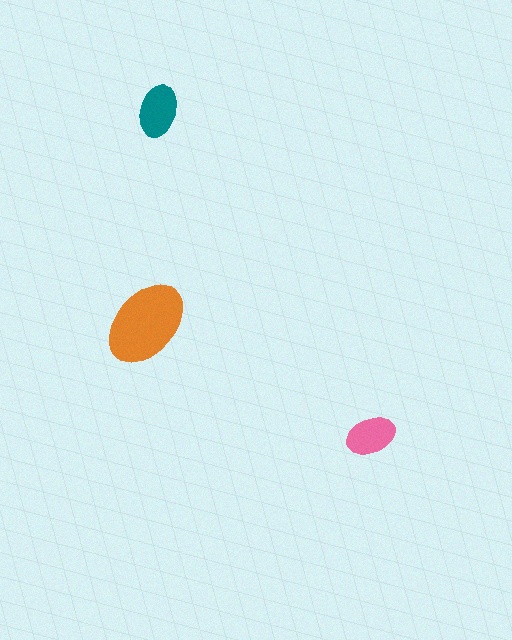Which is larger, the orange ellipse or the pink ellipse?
The orange one.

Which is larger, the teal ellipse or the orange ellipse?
The orange one.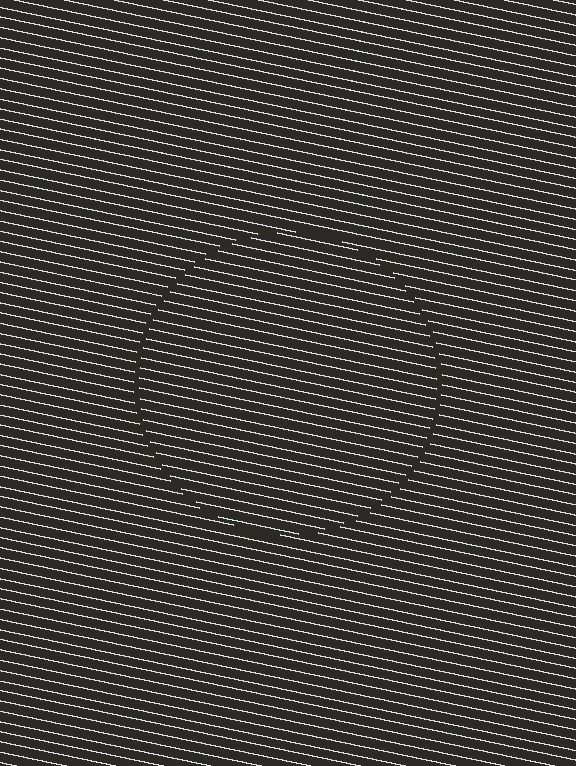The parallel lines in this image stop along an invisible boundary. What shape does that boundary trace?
An illusory circle. The interior of the shape contains the same grating, shifted by half a period — the contour is defined by the phase discontinuity where line-ends from the inner and outer gratings abut.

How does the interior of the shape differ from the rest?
The interior of the shape contains the same grating, shifted by half a period — the contour is defined by the phase discontinuity where line-ends from the inner and outer gratings abut.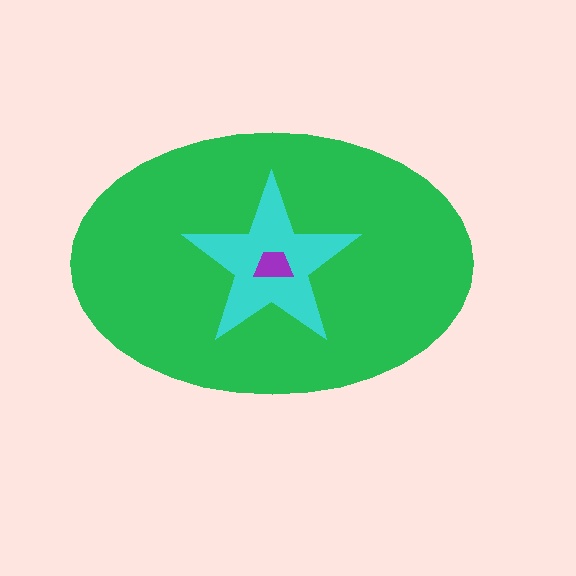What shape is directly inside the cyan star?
The purple trapezoid.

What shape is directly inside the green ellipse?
The cyan star.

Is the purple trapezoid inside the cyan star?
Yes.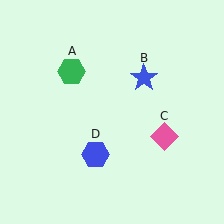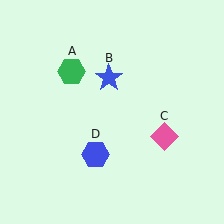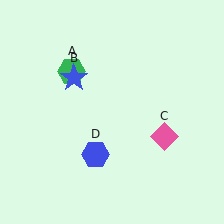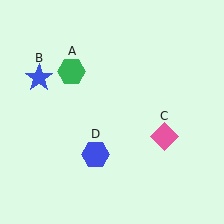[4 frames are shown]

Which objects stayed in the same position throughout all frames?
Green hexagon (object A) and pink diamond (object C) and blue hexagon (object D) remained stationary.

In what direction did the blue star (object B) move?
The blue star (object B) moved left.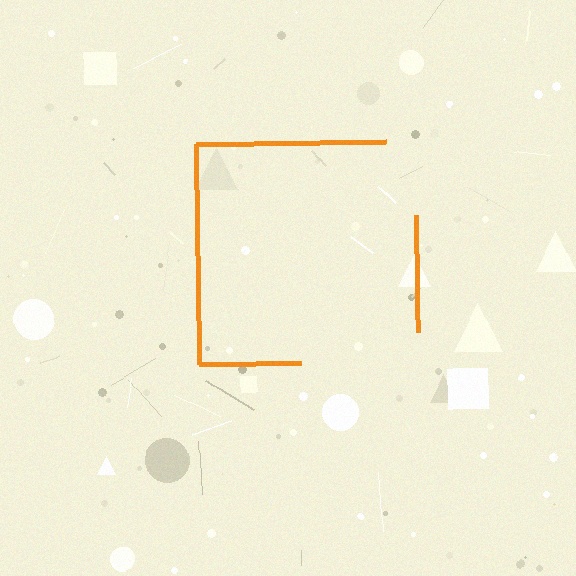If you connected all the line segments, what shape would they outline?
They would outline a square.